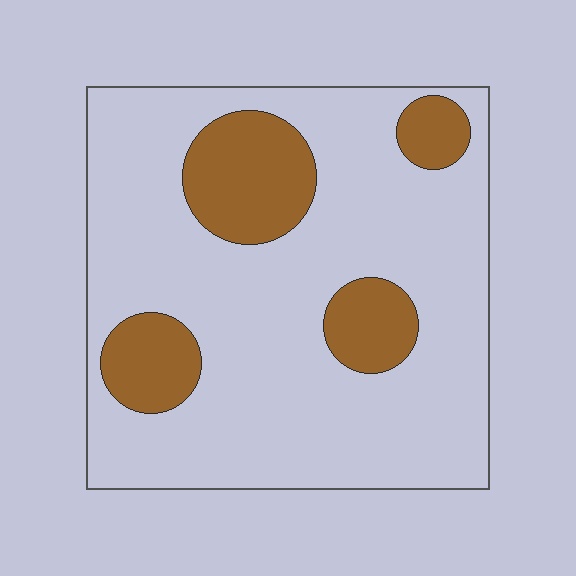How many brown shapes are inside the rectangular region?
4.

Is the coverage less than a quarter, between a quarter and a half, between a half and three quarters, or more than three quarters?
Less than a quarter.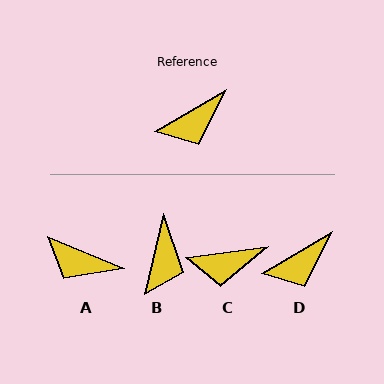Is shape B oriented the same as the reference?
No, it is off by about 46 degrees.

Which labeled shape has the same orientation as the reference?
D.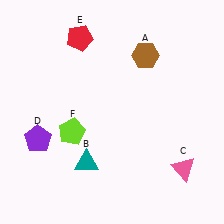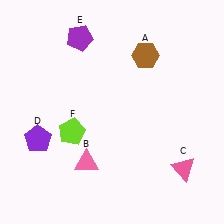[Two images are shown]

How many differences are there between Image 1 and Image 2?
There are 2 differences between the two images.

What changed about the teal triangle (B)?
In Image 1, B is teal. In Image 2, it changed to pink.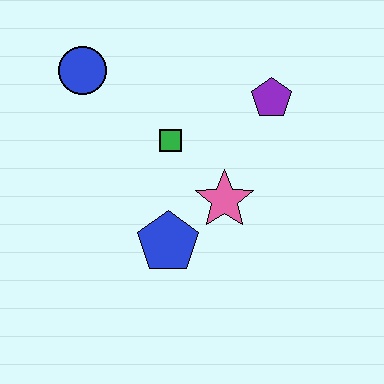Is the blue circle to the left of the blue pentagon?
Yes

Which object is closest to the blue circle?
The green square is closest to the blue circle.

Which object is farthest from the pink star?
The blue circle is farthest from the pink star.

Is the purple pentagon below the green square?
No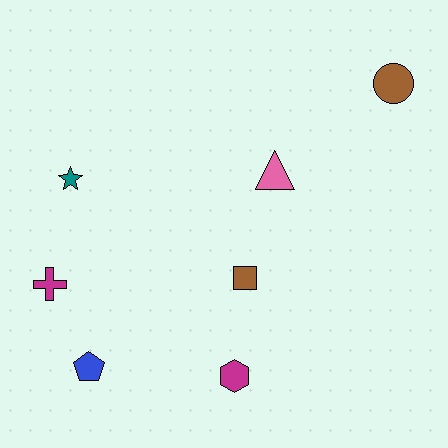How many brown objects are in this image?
There are 2 brown objects.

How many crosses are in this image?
There is 1 cross.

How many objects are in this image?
There are 7 objects.